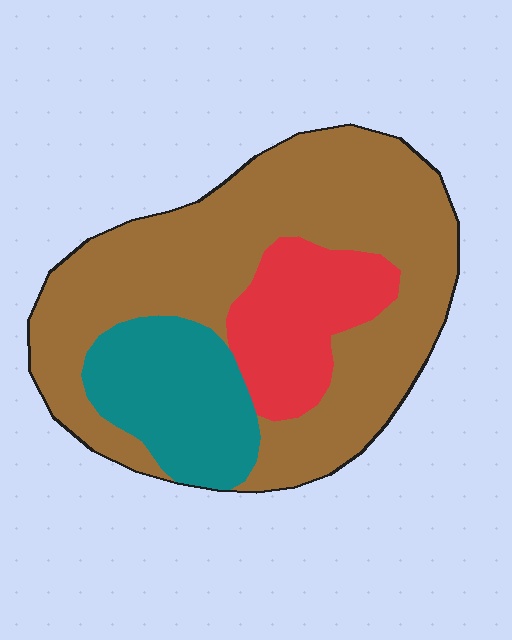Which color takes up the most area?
Brown, at roughly 65%.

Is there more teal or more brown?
Brown.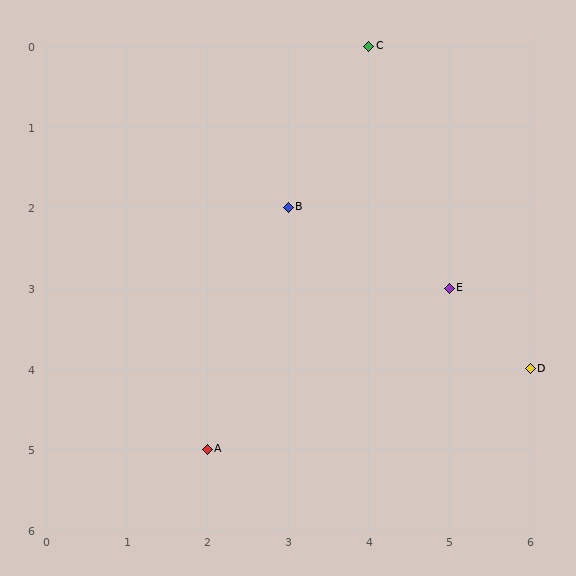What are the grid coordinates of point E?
Point E is at grid coordinates (5, 3).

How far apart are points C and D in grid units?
Points C and D are 2 columns and 4 rows apart (about 4.5 grid units diagonally).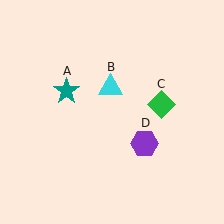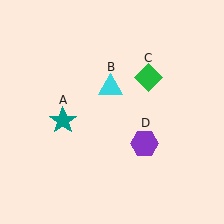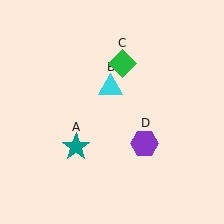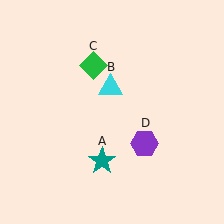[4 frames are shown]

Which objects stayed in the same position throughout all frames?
Cyan triangle (object B) and purple hexagon (object D) remained stationary.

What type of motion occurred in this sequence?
The teal star (object A), green diamond (object C) rotated counterclockwise around the center of the scene.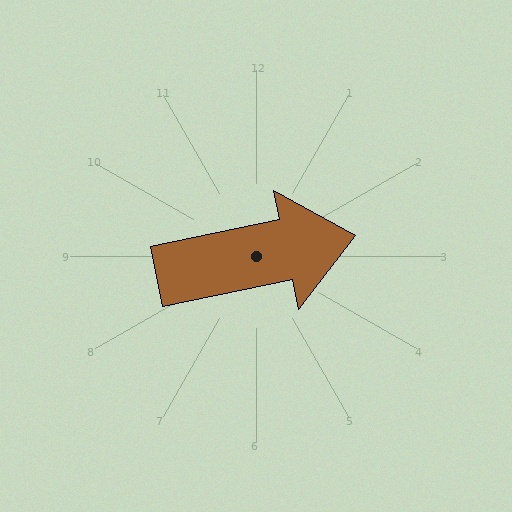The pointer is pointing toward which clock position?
Roughly 3 o'clock.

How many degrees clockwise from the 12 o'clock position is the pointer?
Approximately 78 degrees.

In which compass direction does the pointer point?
East.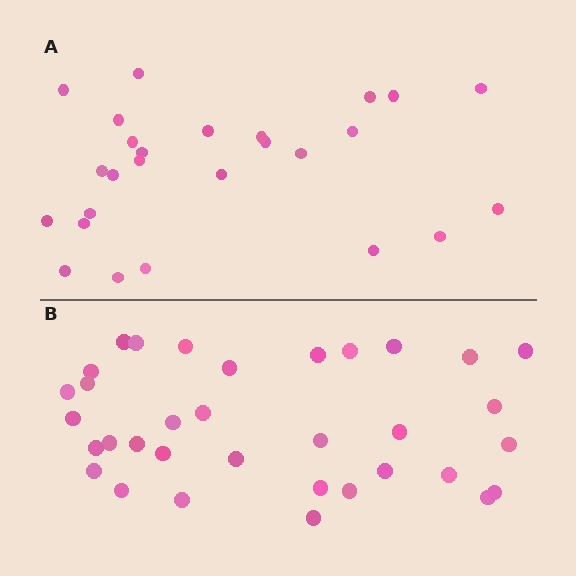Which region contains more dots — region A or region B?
Region B (the bottom region) has more dots.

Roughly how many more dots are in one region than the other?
Region B has roughly 8 or so more dots than region A.